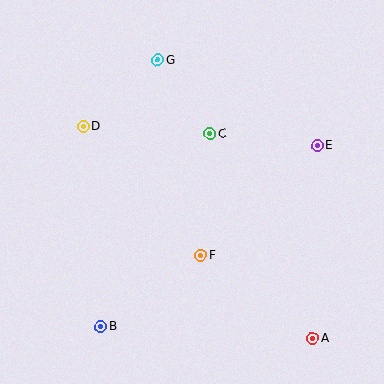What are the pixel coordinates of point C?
Point C is at (210, 134).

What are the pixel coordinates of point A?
Point A is at (313, 338).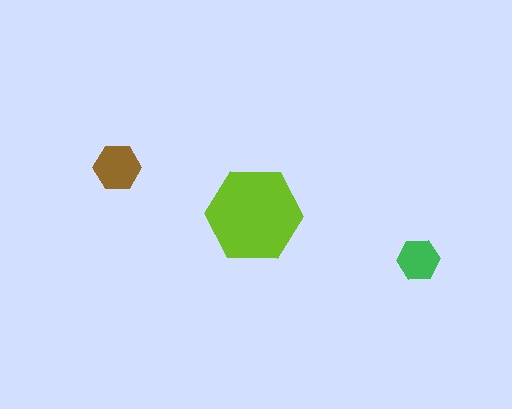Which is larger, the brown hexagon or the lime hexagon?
The lime one.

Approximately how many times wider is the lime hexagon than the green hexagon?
About 2.5 times wider.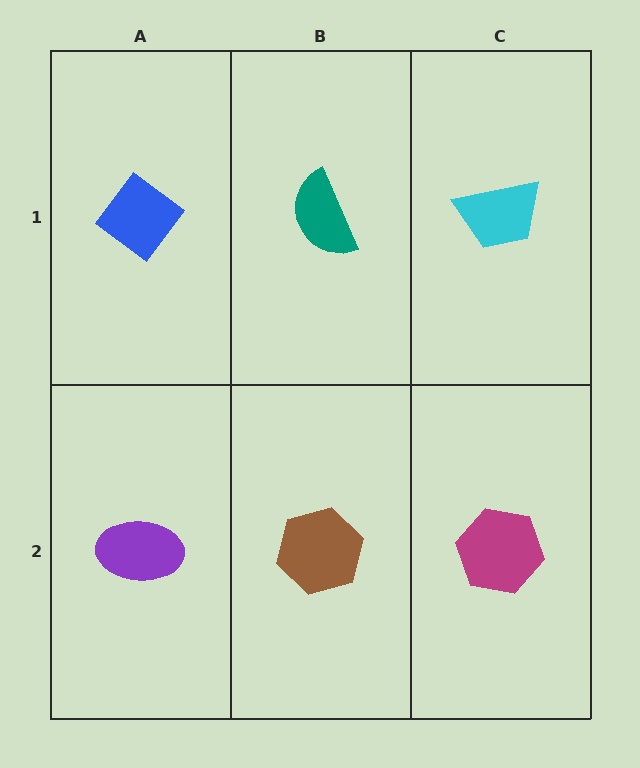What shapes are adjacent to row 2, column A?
A blue diamond (row 1, column A), a brown hexagon (row 2, column B).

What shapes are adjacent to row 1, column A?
A purple ellipse (row 2, column A), a teal semicircle (row 1, column B).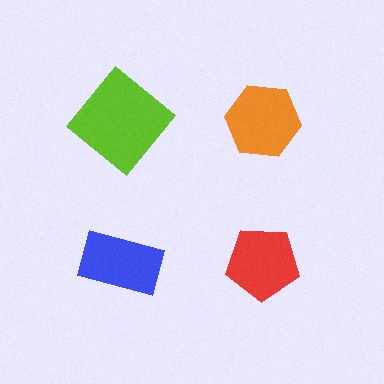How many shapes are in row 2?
2 shapes.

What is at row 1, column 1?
A lime diamond.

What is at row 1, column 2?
An orange hexagon.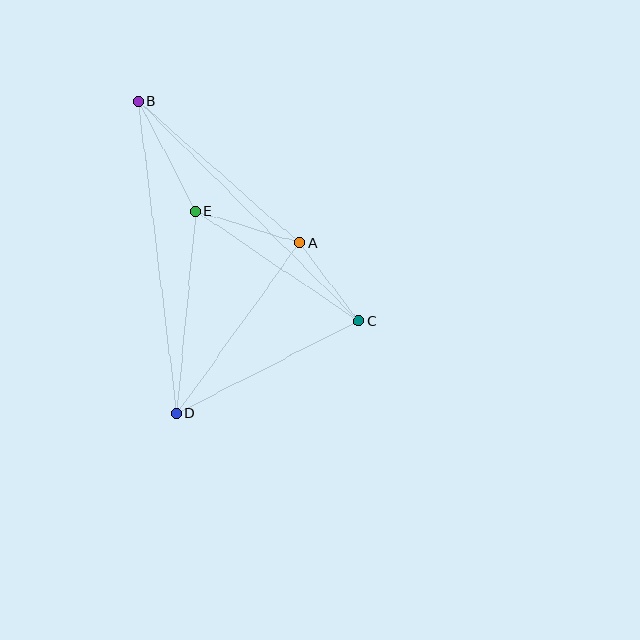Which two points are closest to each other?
Points A and C are closest to each other.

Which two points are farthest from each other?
Points B and D are farthest from each other.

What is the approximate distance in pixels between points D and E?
The distance between D and E is approximately 203 pixels.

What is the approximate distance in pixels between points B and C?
The distance between B and C is approximately 311 pixels.